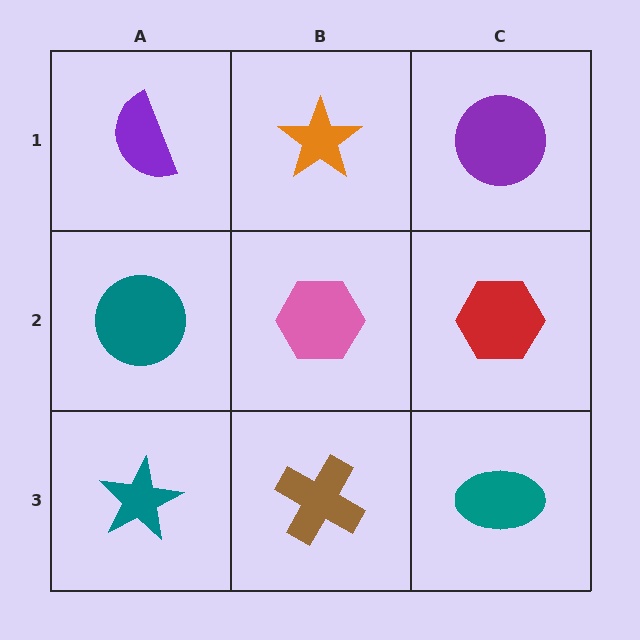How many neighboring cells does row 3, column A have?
2.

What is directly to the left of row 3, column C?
A brown cross.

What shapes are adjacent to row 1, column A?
A teal circle (row 2, column A), an orange star (row 1, column B).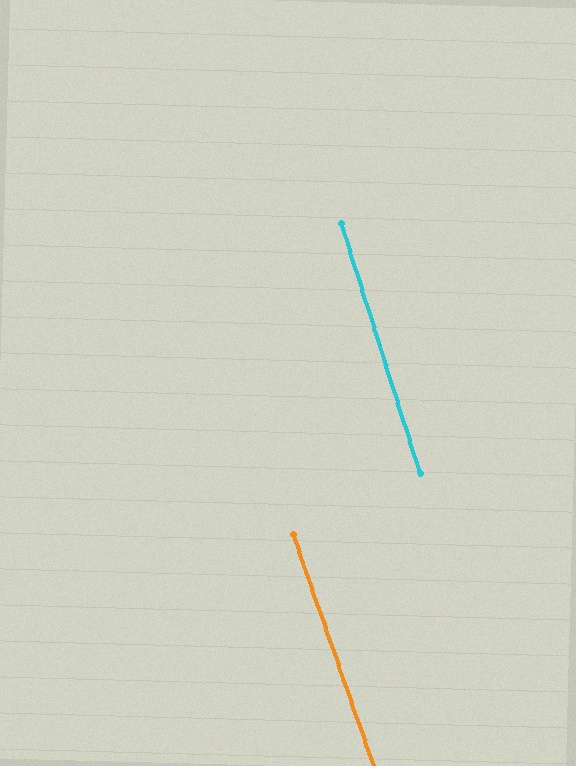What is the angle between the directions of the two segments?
Approximately 2 degrees.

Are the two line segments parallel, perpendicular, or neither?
Parallel — their directions differ by only 1.7°.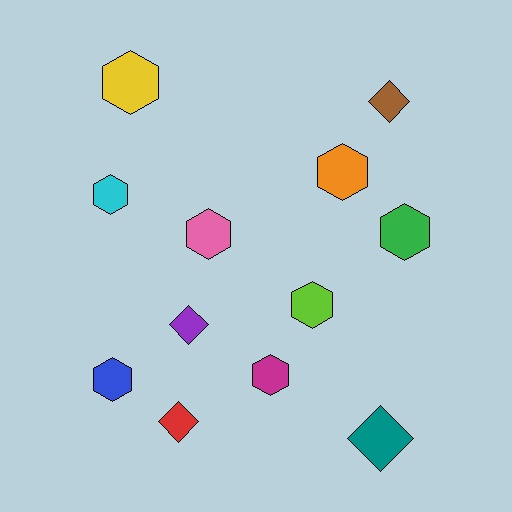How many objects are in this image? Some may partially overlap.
There are 12 objects.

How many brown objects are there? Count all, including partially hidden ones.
There is 1 brown object.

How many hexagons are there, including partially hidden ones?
There are 8 hexagons.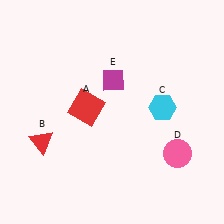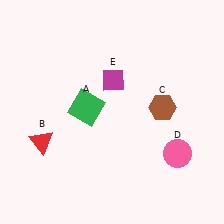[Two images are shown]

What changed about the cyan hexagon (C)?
In Image 1, C is cyan. In Image 2, it changed to brown.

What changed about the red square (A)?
In Image 1, A is red. In Image 2, it changed to green.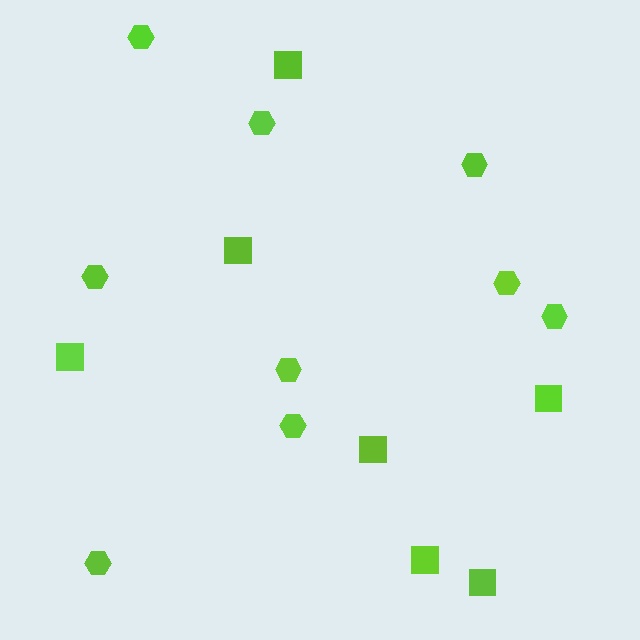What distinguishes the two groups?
There are 2 groups: one group of squares (7) and one group of hexagons (9).